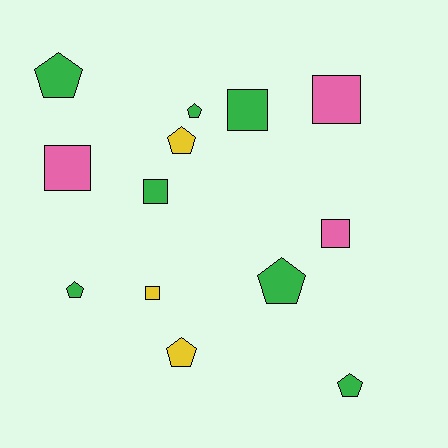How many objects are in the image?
There are 13 objects.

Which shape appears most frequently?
Pentagon, with 7 objects.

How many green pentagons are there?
There are 5 green pentagons.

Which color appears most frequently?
Green, with 7 objects.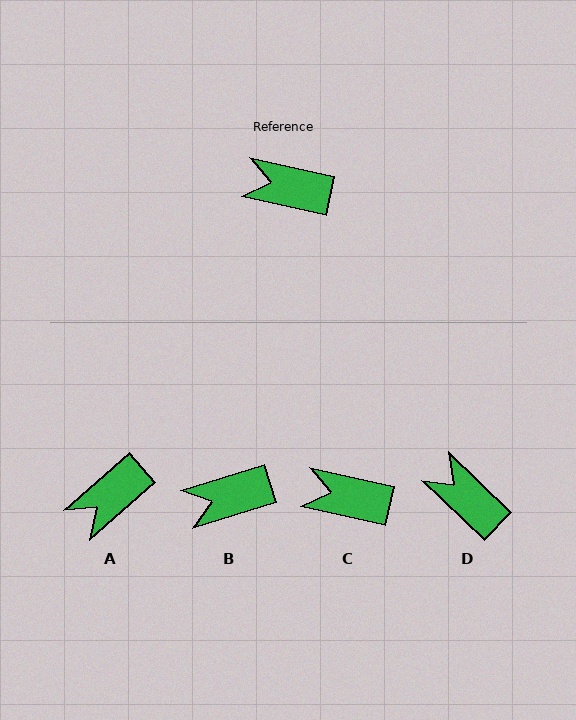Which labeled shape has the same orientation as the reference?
C.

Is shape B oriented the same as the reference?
No, it is off by about 30 degrees.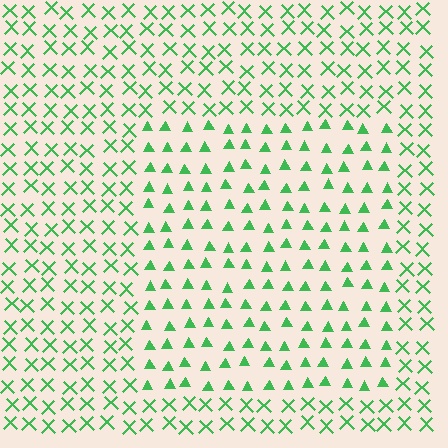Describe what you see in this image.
The image is filled with small green elements arranged in a uniform grid. A rectangle-shaped region contains triangles, while the surrounding area contains X marks. The boundary is defined purely by the change in element shape.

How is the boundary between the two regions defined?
The boundary is defined by a change in element shape: triangles inside vs. X marks outside. All elements share the same color and spacing.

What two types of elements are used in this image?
The image uses triangles inside the rectangle region and X marks outside it.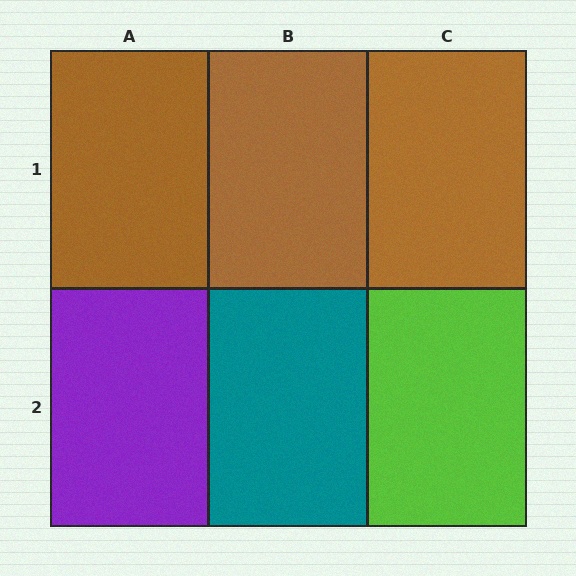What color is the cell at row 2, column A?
Purple.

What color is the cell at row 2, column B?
Teal.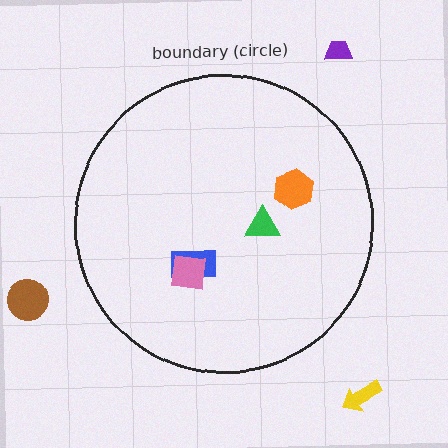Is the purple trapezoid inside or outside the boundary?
Outside.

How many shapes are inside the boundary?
4 inside, 3 outside.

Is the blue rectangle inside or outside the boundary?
Inside.